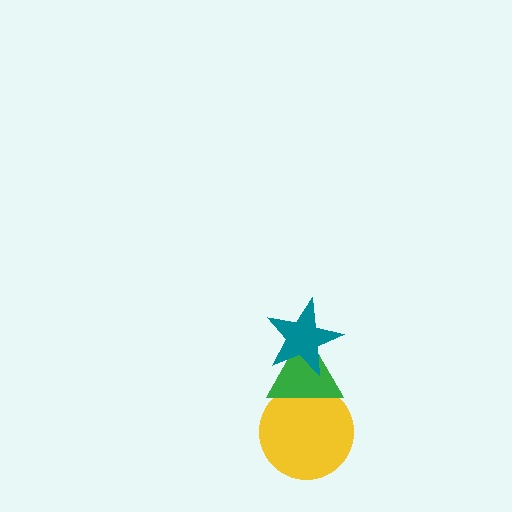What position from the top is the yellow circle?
The yellow circle is 3rd from the top.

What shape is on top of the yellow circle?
The green triangle is on top of the yellow circle.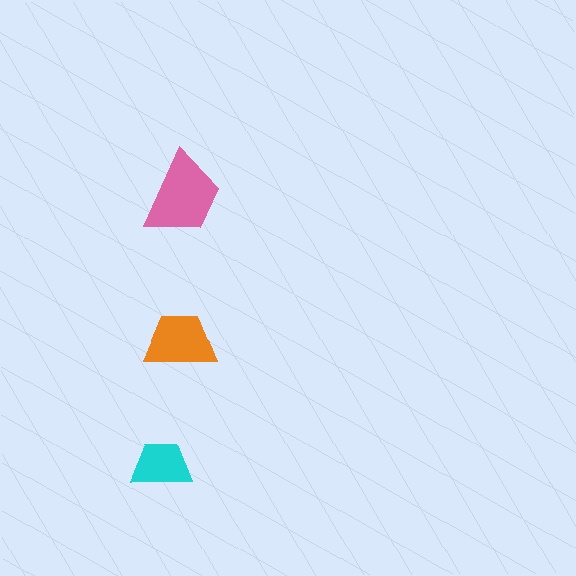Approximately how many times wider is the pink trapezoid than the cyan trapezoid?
About 1.5 times wider.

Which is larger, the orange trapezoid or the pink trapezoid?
The pink one.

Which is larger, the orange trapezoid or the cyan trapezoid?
The orange one.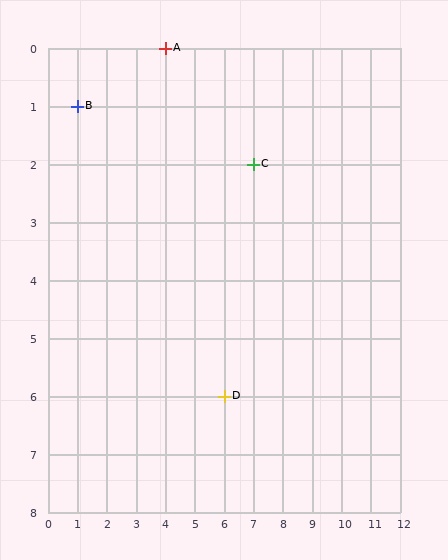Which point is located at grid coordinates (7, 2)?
Point C is at (7, 2).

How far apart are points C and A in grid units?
Points C and A are 3 columns and 2 rows apart (about 3.6 grid units diagonally).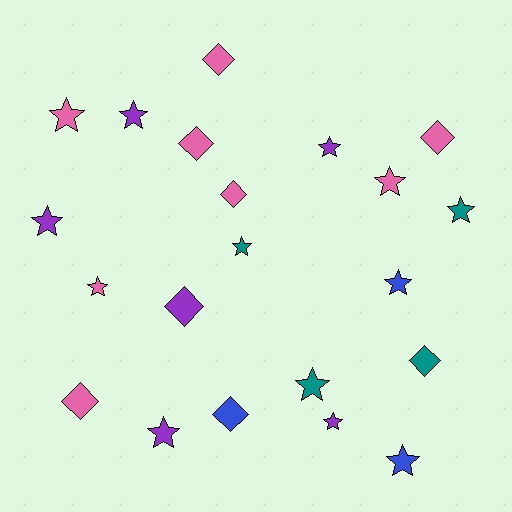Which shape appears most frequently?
Star, with 13 objects.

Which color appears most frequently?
Pink, with 8 objects.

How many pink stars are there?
There are 3 pink stars.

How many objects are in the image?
There are 21 objects.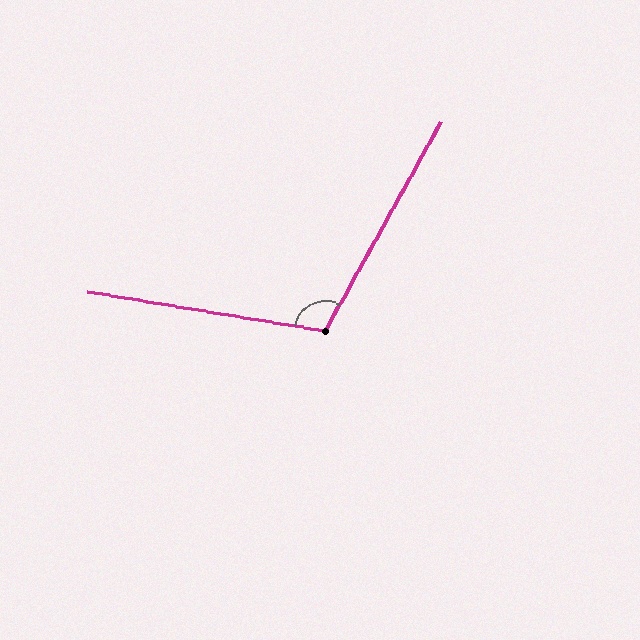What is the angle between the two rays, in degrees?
Approximately 109 degrees.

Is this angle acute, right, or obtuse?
It is obtuse.